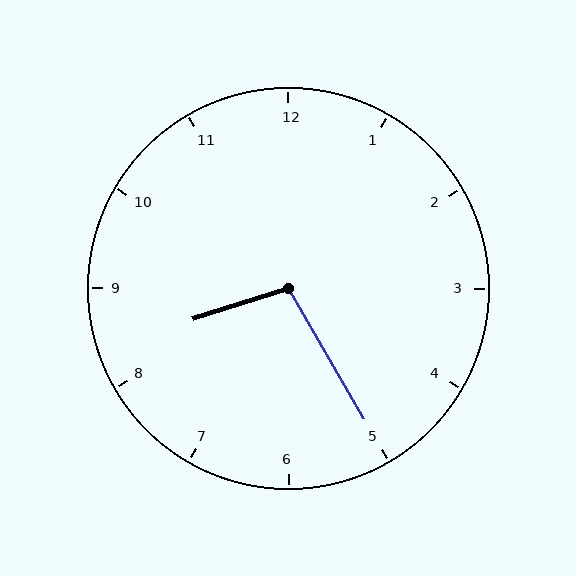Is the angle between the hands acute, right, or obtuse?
It is obtuse.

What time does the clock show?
8:25.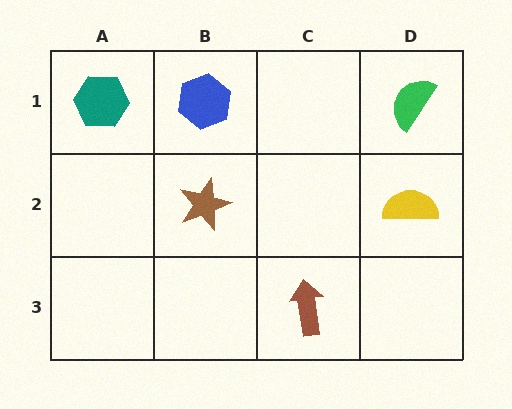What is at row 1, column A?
A teal hexagon.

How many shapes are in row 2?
2 shapes.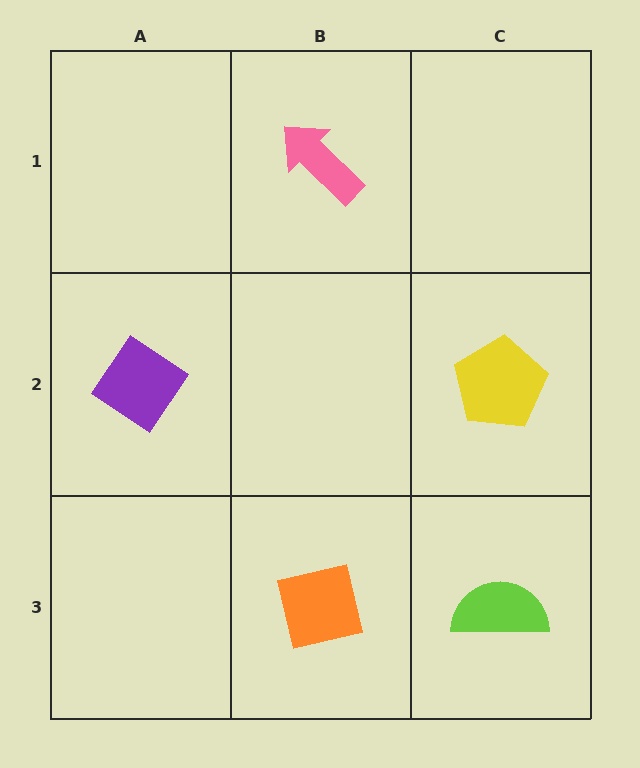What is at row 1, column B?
A pink arrow.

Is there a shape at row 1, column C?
No, that cell is empty.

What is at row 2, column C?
A yellow pentagon.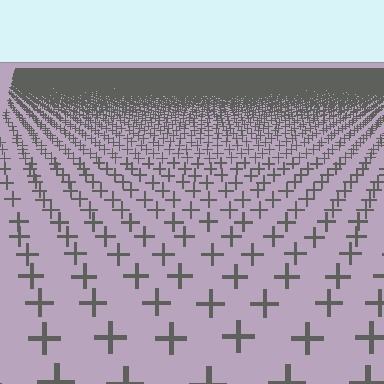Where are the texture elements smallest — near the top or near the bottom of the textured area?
Near the top.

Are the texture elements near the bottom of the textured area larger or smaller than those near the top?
Larger. Near the bottom, elements are closer to the viewer and appear at a bigger on-screen size.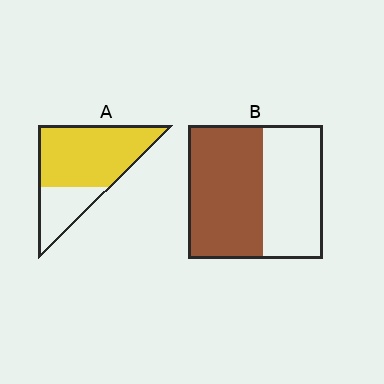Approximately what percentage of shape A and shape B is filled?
A is approximately 70% and B is approximately 55%.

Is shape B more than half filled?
Yes.